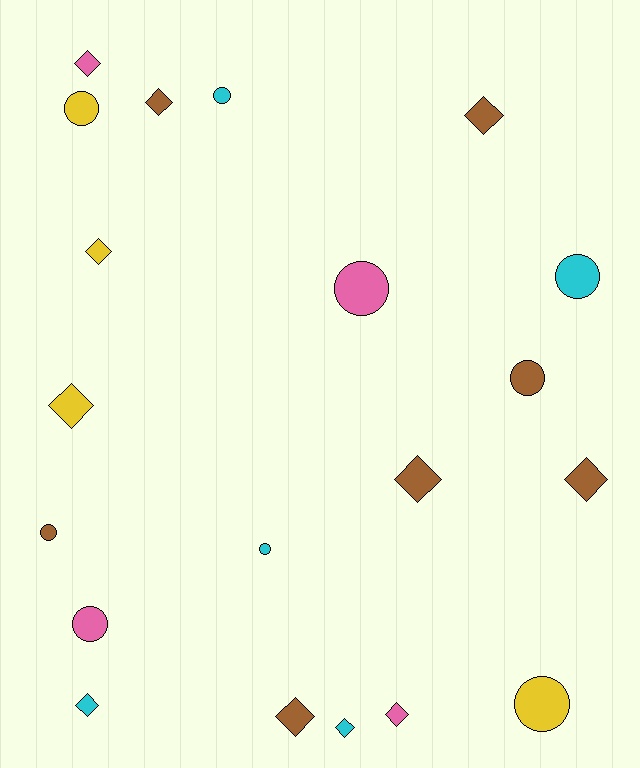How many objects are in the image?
There are 20 objects.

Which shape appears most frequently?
Diamond, with 11 objects.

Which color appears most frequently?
Brown, with 7 objects.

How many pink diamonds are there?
There are 2 pink diamonds.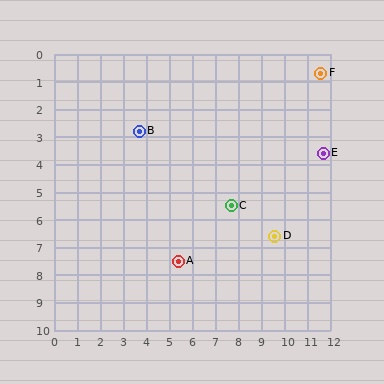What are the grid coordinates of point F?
Point F is at approximately (11.6, 0.7).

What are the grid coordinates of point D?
Point D is at approximately (9.6, 6.6).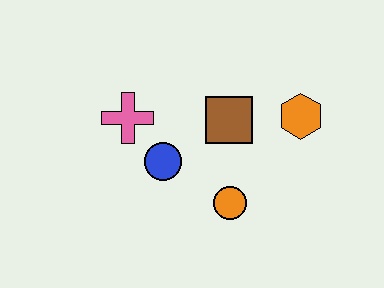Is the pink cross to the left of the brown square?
Yes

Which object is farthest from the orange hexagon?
The pink cross is farthest from the orange hexagon.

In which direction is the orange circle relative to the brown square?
The orange circle is below the brown square.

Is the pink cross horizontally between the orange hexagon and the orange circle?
No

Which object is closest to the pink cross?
The blue circle is closest to the pink cross.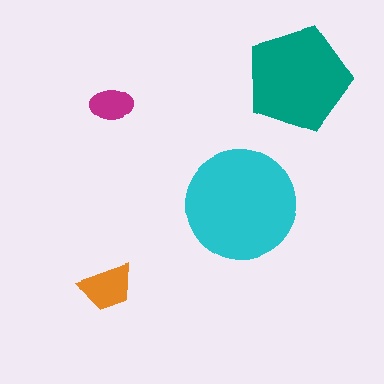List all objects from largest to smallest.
The cyan circle, the teal pentagon, the orange trapezoid, the magenta ellipse.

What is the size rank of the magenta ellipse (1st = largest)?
4th.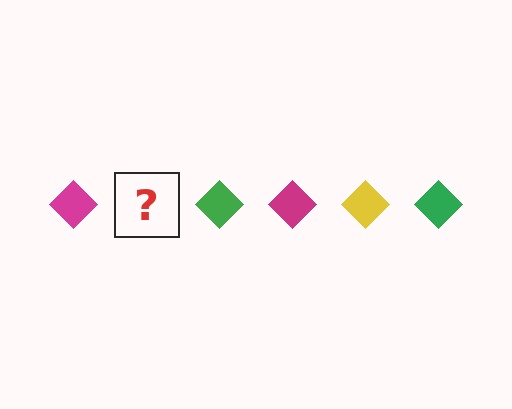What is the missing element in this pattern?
The missing element is a yellow diamond.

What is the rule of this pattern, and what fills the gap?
The rule is that the pattern cycles through magenta, yellow, green diamonds. The gap should be filled with a yellow diamond.